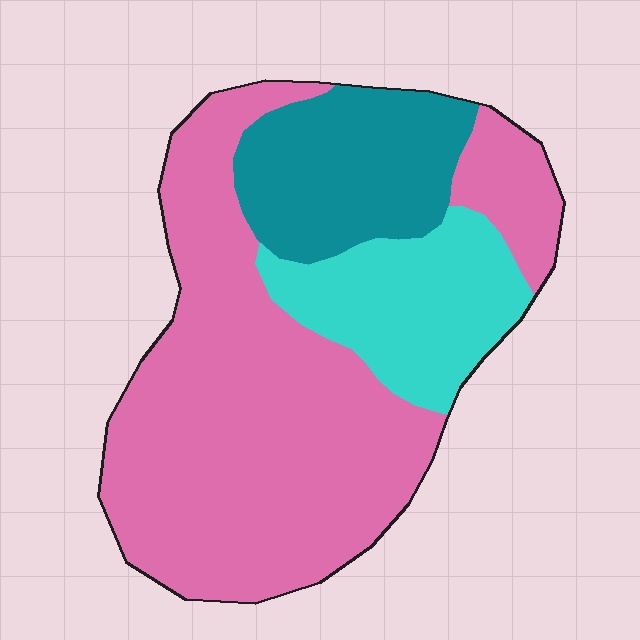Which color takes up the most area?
Pink, at roughly 60%.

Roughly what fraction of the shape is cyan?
Cyan takes up about one fifth (1/5) of the shape.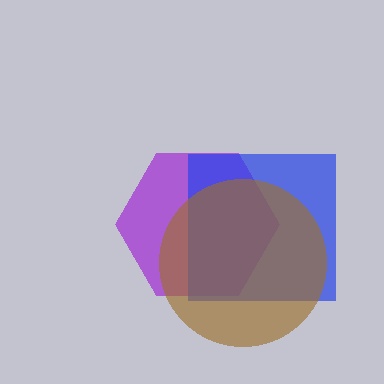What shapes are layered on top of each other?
The layered shapes are: a purple hexagon, a blue square, a brown circle.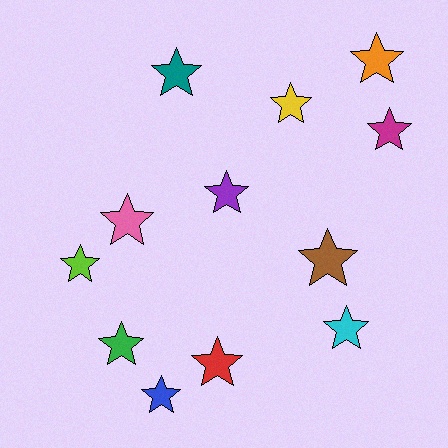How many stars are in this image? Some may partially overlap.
There are 12 stars.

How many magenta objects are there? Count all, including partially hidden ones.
There is 1 magenta object.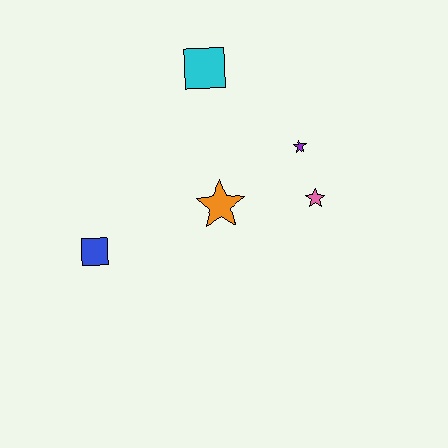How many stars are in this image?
There are 3 stars.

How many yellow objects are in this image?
There are no yellow objects.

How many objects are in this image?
There are 5 objects.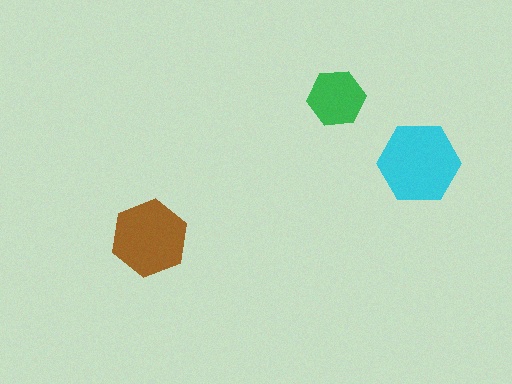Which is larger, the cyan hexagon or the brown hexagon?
The cyan one.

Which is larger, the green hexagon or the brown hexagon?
The brown one.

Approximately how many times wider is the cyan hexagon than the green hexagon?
About 1.5 times wider.